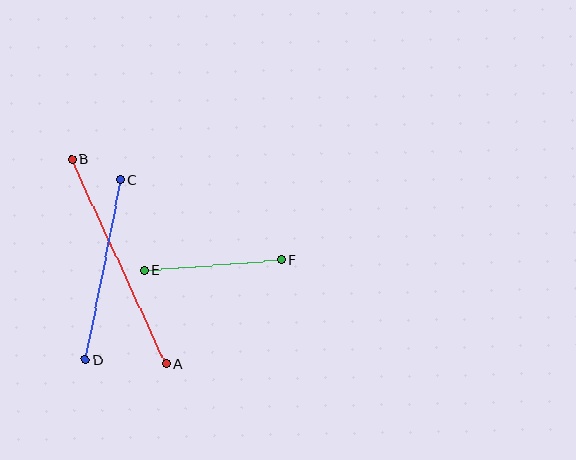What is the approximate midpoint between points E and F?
The midpoint is at approximately (212, 265) pixels.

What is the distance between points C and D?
The distance is approximately 183 pixels.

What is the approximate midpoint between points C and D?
The midpoint is at approximately (103, 270) pixels.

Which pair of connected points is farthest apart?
Points A and B are farthest apart.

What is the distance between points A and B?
The distance is approximately 225 pixels.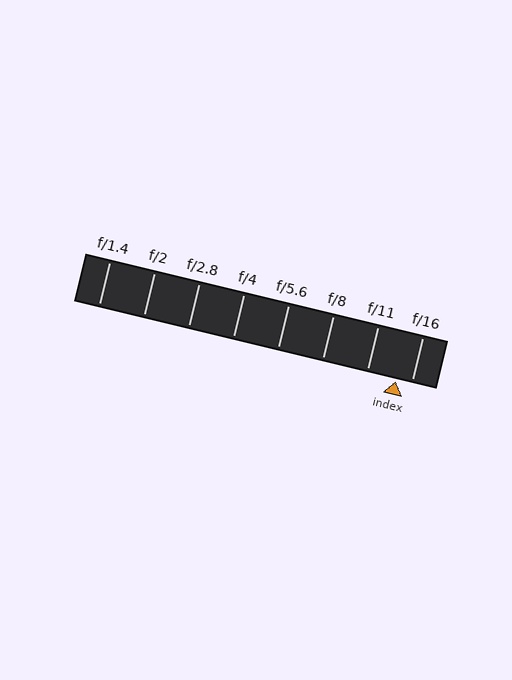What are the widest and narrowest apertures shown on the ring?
The widest aperture shown is f/1.4 and the narrowest is f/16.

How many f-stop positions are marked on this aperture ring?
There are 8 f-stop positions marked.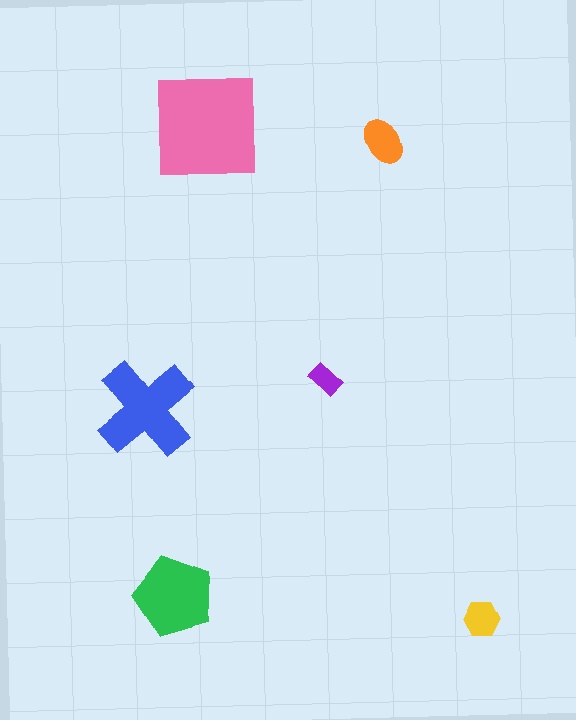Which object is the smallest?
The purple rectangle.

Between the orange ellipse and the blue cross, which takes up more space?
The blue cross.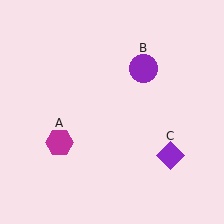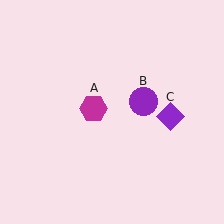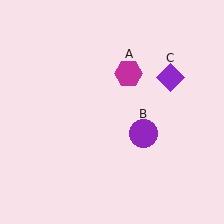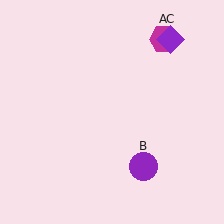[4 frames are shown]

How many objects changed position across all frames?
3 objects changed position: magenta hexagon (object A), purple circle (object B), purple diamond (object C).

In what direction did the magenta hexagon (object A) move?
The magenta hexagon (object A) moved up and to the right.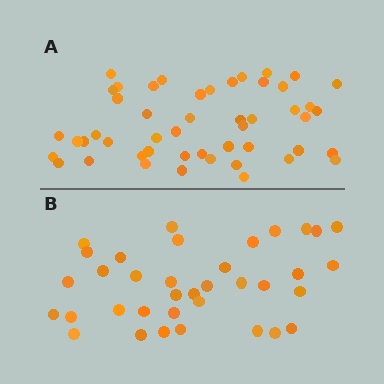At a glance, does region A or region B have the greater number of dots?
Region A (the top region) has more dots.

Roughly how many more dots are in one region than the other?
Region A has approximately 15 more dots than region B.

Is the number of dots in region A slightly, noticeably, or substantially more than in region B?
Region A has noticeably more, but not dramatically so. The ratio is roughly 1.4 to 1.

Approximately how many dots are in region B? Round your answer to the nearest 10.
About 40 dots. (The exact count is 36, which rounds to 40.)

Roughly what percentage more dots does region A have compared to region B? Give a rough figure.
About 35% more.